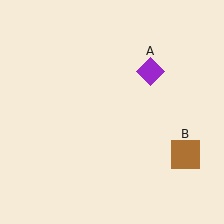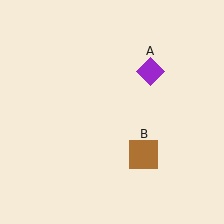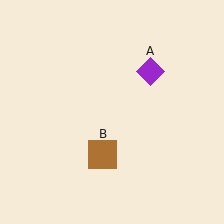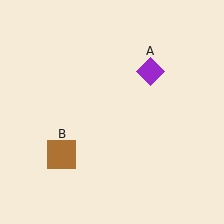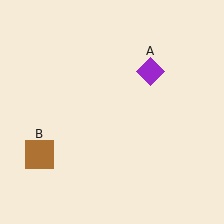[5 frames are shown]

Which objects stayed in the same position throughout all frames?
Purple diamond (object A) remained stationary.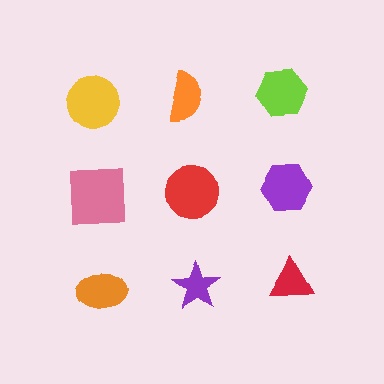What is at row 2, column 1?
A pink square.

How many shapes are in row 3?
3 shapes.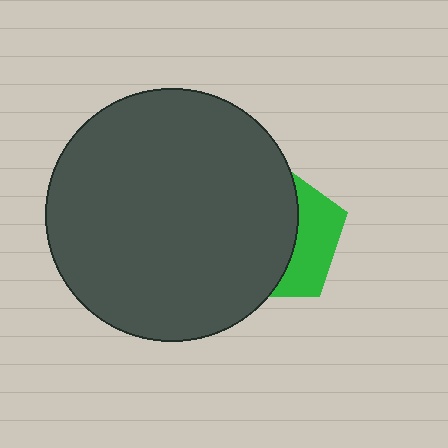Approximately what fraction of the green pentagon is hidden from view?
Roughly 65% of the green pentagon is hidden behind the dark gray circle.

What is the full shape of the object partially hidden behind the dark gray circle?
The partially hidden object is a green pentagon.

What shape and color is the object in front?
The object in front is a dark gray circle.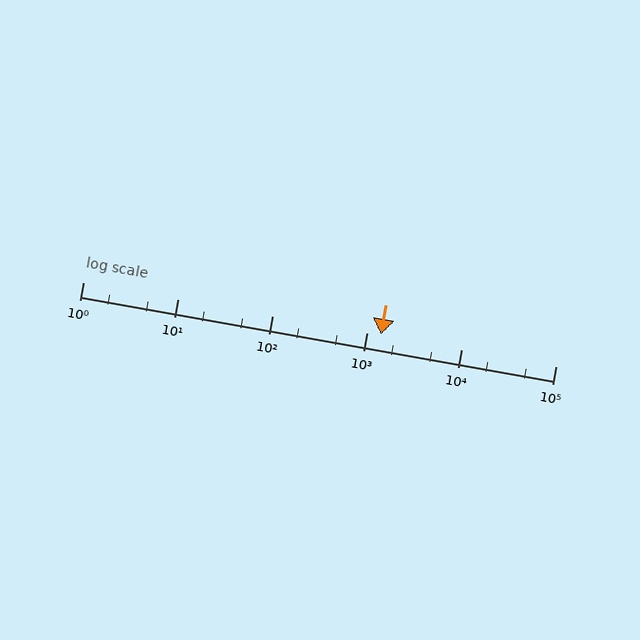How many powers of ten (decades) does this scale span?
The scale spans 5 decades, from 1 to 100000.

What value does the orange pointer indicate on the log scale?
The pointer indicates approximately 1400.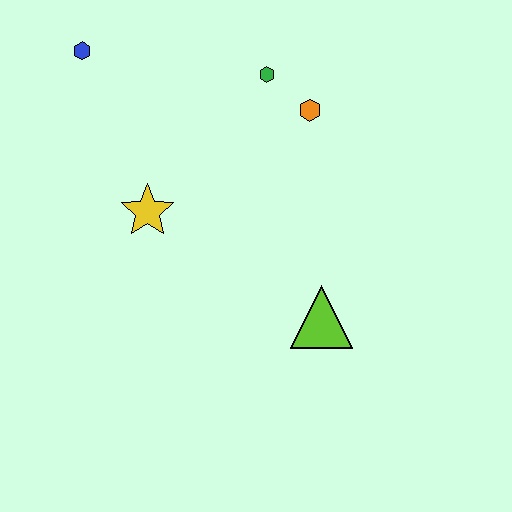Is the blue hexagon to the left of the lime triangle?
Yes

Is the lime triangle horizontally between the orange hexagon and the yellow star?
No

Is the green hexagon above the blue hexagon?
No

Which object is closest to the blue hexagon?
The yellow star is closest to the blue hexagon.